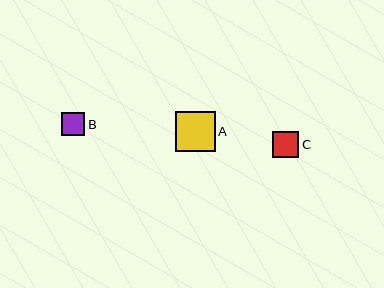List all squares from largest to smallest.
From largest to smallest: A, C, B.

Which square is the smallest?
Square B is the smallest with a size of approximately 23 pixels.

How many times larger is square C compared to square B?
Square C is approximately 1.1 times the size of square B.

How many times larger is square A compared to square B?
Square A is approximately 1.7 times the size of square B.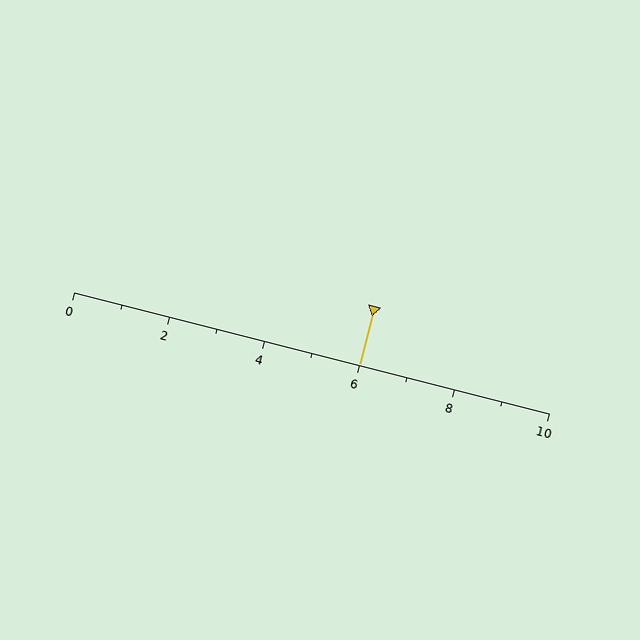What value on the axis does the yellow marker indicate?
The marker indicates approximately 6.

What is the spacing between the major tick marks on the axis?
The major ticks are spaced 2 apart.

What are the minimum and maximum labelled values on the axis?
The axis runs from 0 to 10.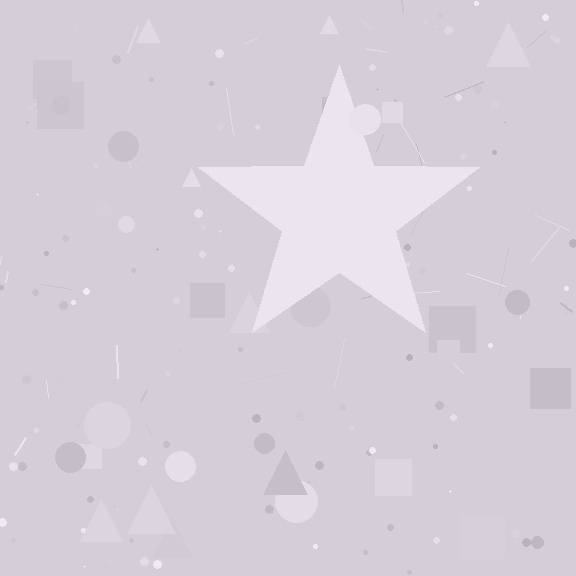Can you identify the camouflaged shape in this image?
The camouflaged shape is a star.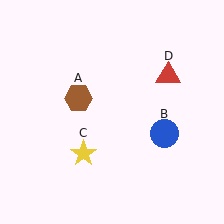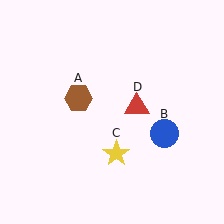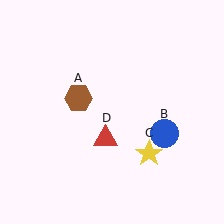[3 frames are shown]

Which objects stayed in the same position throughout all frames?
Brown hexagon (object A) and blue circle (object B) remained stationary.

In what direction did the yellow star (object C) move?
The yellow star (object C) moved right.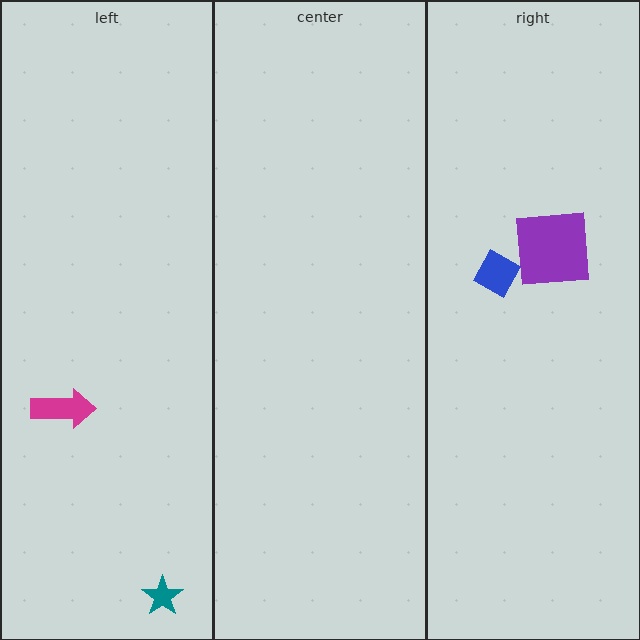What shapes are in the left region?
The magenta arrow, the teal star.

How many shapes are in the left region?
2.